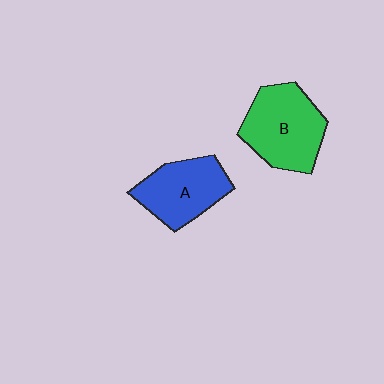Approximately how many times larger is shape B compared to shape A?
Approximately 1.2 times.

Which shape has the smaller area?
Shape A (blue).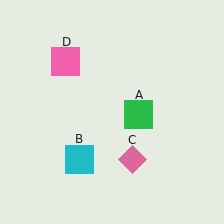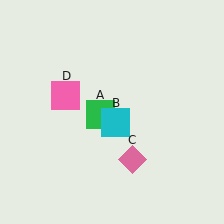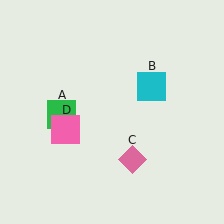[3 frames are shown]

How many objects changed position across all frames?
3 objects changed position: green square (object A), cyan square (object B), pink square (object D).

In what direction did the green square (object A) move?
The green square (object A) moved left.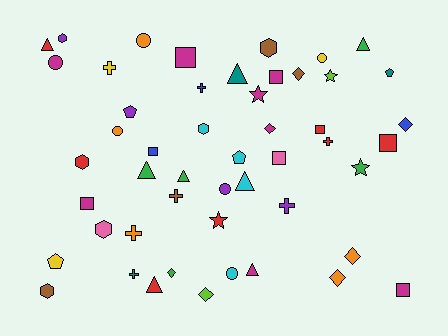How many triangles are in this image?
There are 8 triangles.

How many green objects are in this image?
There are 5 green objects.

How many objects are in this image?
There are 50 objects.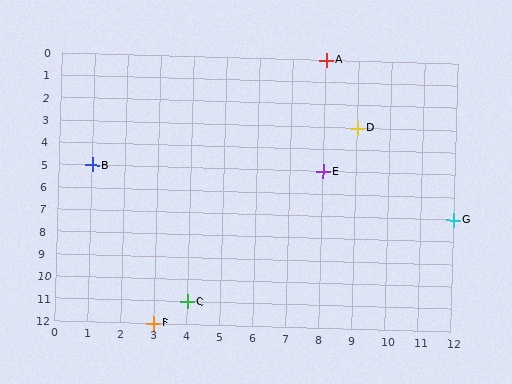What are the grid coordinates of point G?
Point G is at grid coordinates (12, 7).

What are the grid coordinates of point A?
Point A is at grid coordinates (8, 0).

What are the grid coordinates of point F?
Point F is at grid coordinates (3, 12).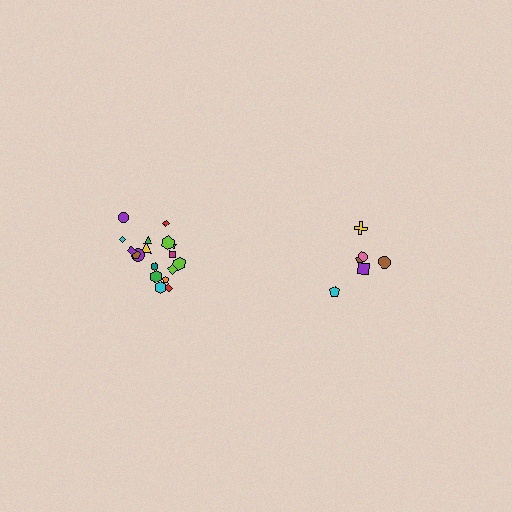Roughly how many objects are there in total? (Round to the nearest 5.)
Roughly 25 objects in total.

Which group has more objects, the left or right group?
The left group.